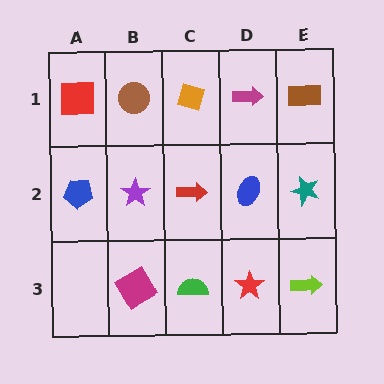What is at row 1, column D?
A magenta arrow.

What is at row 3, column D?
A red star.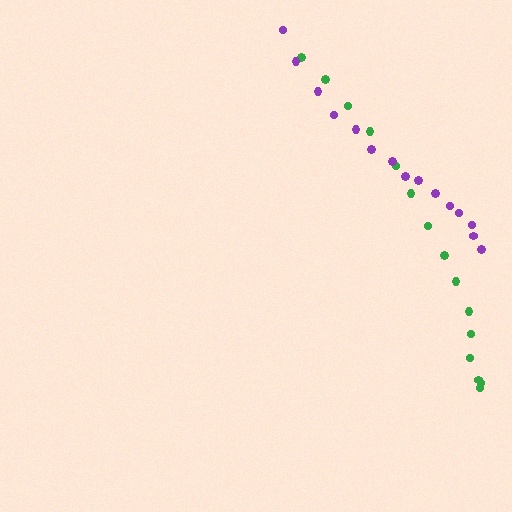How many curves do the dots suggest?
There are 2 distinct paths.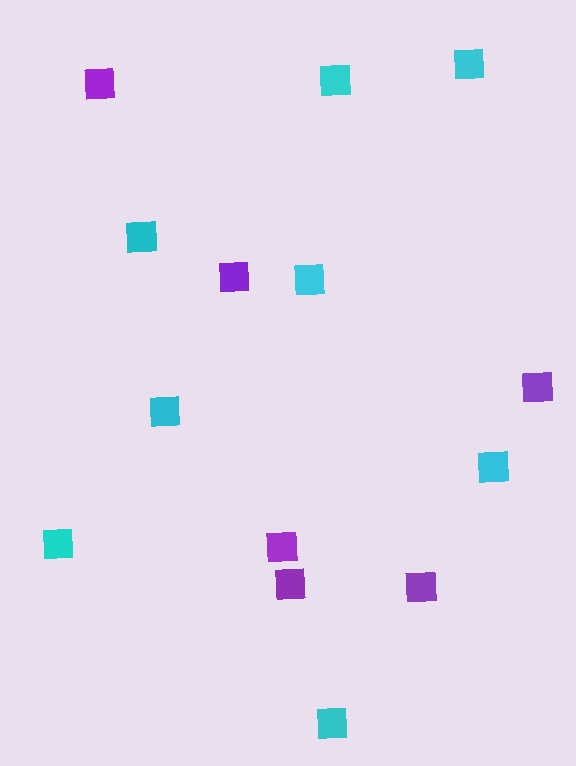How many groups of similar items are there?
There are 2 groups: one group of cyan squares (8) and one group of purple squares (6).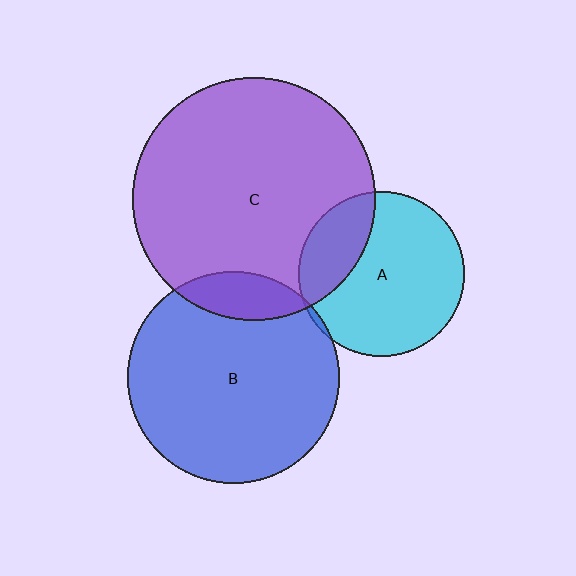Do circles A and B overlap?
Yes.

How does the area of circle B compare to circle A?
Approximately 1.6 times.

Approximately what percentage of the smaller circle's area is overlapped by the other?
Approximately 5%.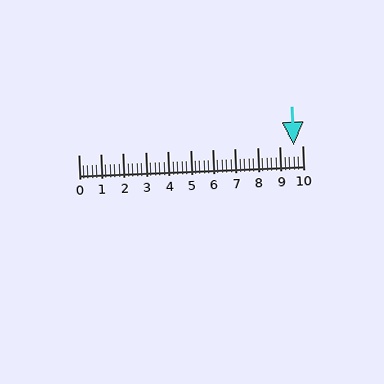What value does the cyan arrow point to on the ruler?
The cyan arrow points to approximately 9.6.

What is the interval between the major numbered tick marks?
The major tick marks are spaced 1 units apart.